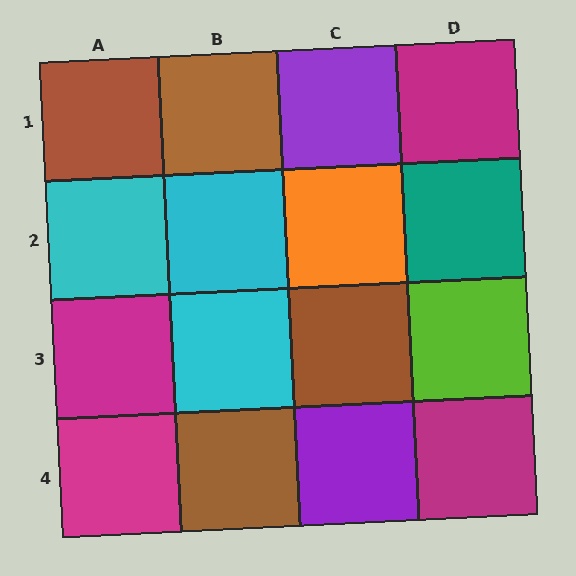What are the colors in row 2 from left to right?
Cyan, cyan, orange, teal.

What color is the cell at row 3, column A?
Magenta.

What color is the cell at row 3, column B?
Cyan.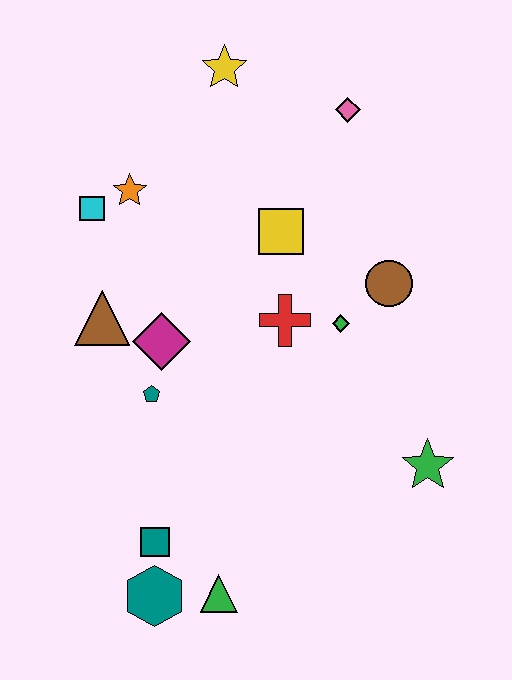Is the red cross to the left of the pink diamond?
Yes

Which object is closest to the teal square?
The teal hexagon is closest to the teal square.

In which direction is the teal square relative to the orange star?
The teal square is below the orange star.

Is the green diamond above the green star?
Yes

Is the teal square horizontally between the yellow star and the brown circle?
No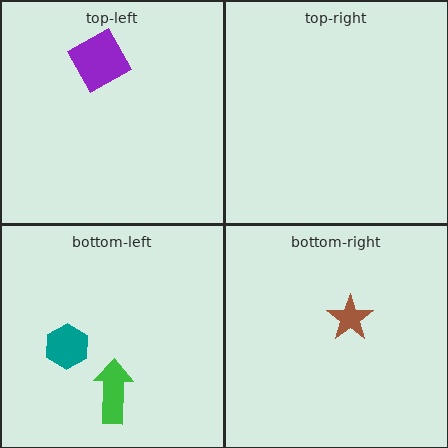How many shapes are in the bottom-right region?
1.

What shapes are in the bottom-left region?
The green arrow, the teal hexagon.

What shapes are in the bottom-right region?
The brown star.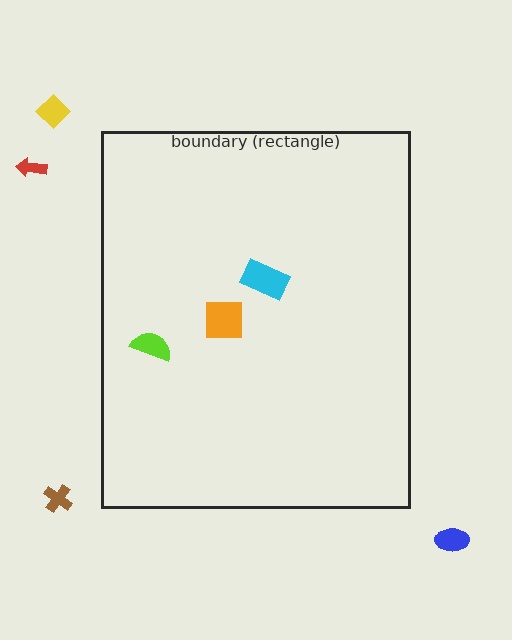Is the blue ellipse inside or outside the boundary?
Outside.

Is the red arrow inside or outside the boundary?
Outside.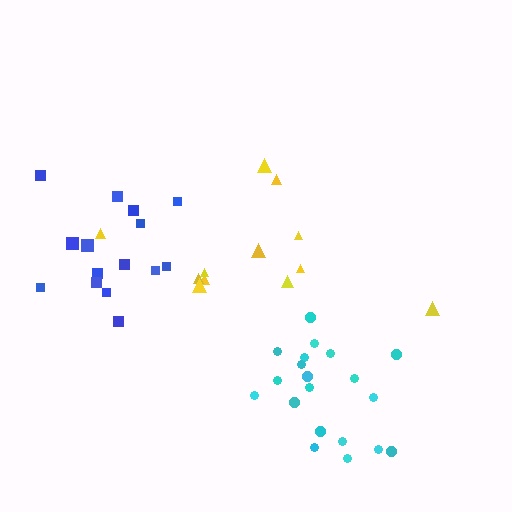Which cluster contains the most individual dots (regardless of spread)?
Cyan (20).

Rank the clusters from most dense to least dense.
cyan, blue, yellow.